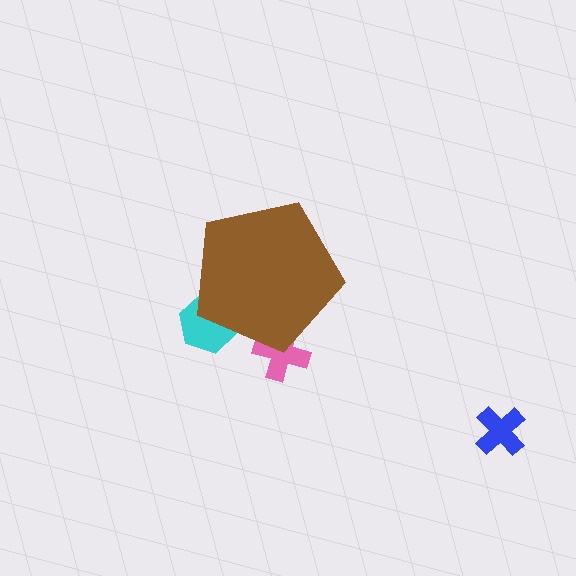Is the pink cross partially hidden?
Yes, the pink cross is partially hidden behind the brown pentagon.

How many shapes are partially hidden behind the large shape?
2 shapes are partially hidden.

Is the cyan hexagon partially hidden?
Yes, the cyan hexagon is partially hidden behind the brown pentagon.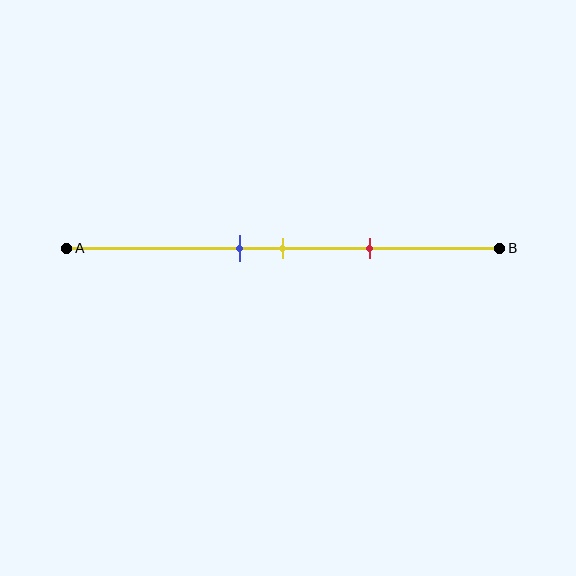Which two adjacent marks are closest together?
The blue and yellow marks are the closest adjacent pair.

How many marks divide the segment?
There are 3 marks dividing the segment.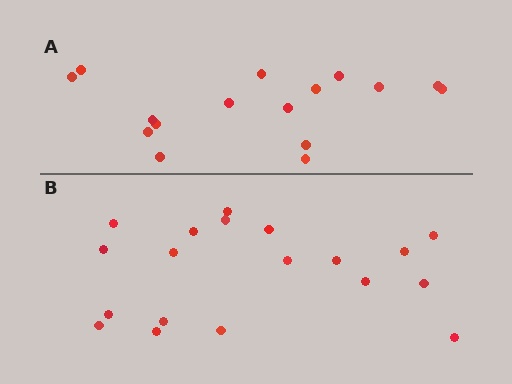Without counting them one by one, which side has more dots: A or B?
Region B (the bottom region) has more dots.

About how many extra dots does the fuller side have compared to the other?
Region B has just a few more — roughly 2 or 3 more dots than region A.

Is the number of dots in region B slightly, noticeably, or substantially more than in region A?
Region B has only slightly more — the two regions are fairly close. The ratio is roughly 1.2 to 1.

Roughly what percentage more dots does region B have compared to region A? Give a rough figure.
About 20% more.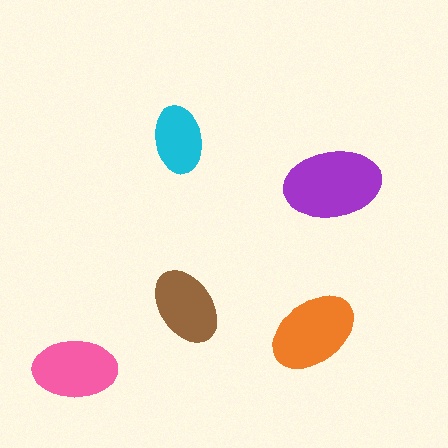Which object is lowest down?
The pink ellipse is bottommost.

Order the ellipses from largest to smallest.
the purple one, the orange one, the pink one, the brown one, the cyan one.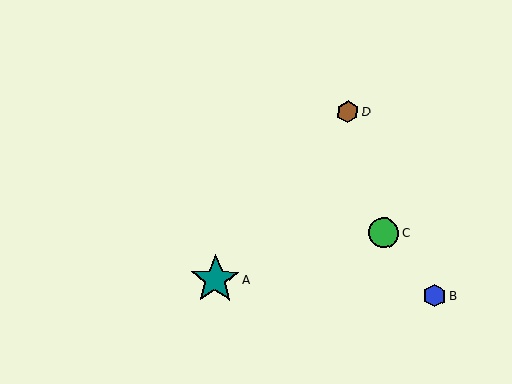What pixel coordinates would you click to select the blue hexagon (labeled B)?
Click at (435, 296) to select the blue hexagon B.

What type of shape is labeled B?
Shape B is a blue hexagon.